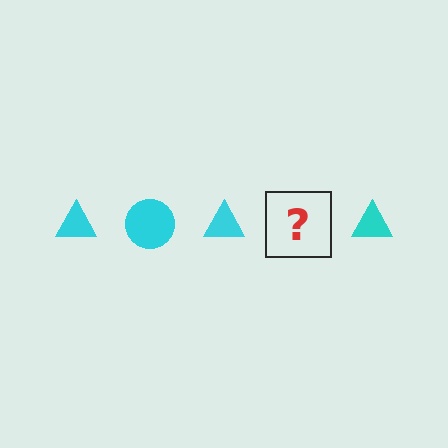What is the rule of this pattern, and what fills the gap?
The rule is that the pattern cycles through triangle, circle shapes in cyan. The gap should be filled with a cyan circle.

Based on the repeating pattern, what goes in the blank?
The blank should be a cyan circle.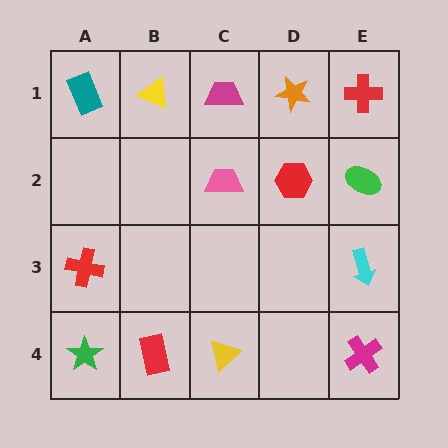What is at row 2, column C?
A pink trapezoid.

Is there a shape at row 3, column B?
No, that cell is empty.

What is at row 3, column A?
A red cross.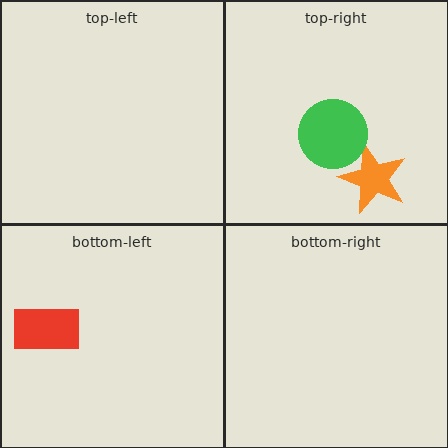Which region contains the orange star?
The top-right region.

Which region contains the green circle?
The top-right region.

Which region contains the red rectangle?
The bottom-left region.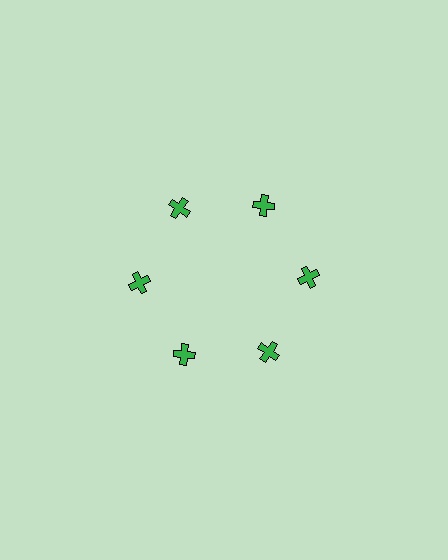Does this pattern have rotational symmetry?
Yes, this pattern has 6-fold rotational symmetry. It looks the same after rotating 60 degrees around the center.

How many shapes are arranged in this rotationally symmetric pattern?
There are 6 shapes, arranged in 6 groups of 1.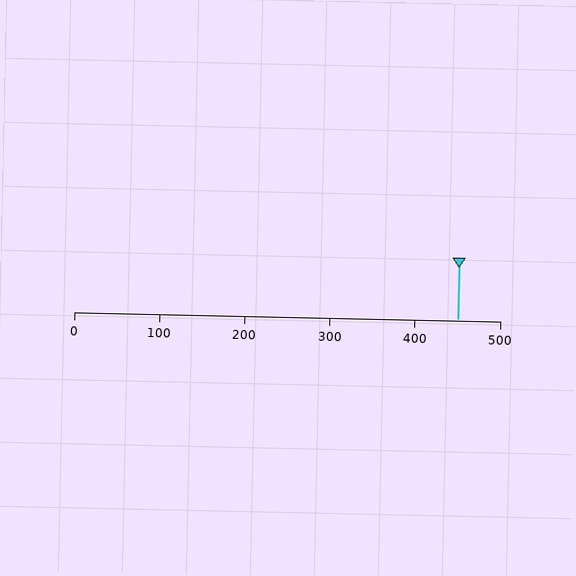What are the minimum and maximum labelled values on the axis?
The axis runs from 0 to 500.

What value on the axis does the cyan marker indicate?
The marker indicates approximately 450.